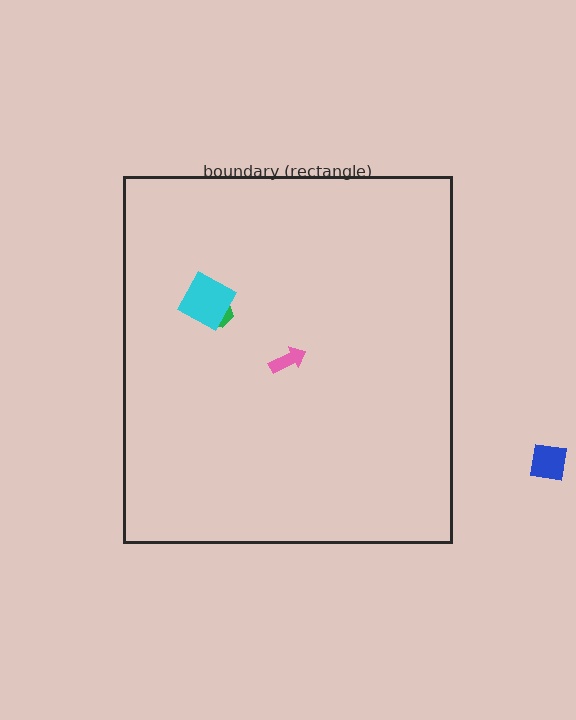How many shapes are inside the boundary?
3 inside, 1 outside.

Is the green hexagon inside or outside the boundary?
Inside.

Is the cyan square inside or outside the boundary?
Inside.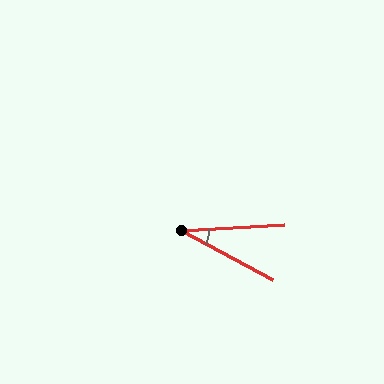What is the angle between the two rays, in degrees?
Approximately 32 degrees.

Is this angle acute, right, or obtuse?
It is acute.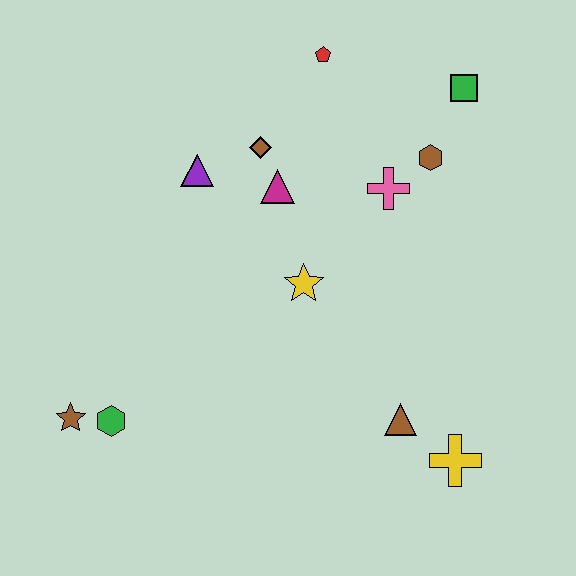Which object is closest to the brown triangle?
The yellow cross is closest to the brown triangle.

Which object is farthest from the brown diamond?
The yellow cross is farthest from the brown diamond.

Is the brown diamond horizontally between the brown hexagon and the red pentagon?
No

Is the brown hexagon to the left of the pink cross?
No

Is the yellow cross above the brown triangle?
No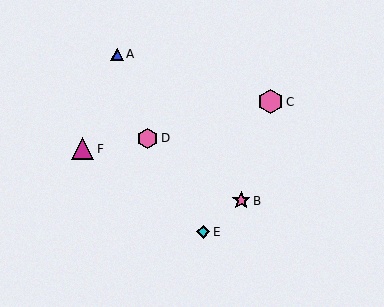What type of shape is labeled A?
Shape A is a blue triangle.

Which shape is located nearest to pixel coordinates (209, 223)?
The cyan diamond (labeled E) at (203, 232) is nearest to that location.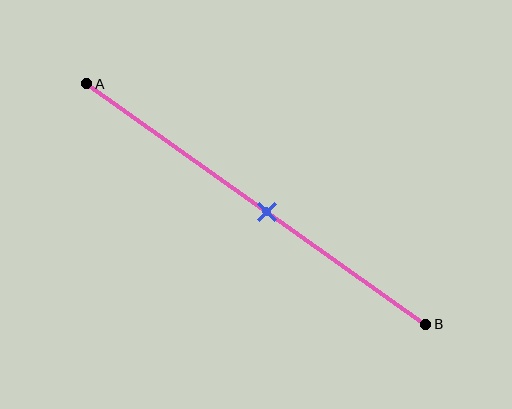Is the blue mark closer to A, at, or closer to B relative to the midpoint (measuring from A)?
The blue mark is closer to point B than the midpoint of segment AB.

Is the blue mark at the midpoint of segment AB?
No, the mark is at about 55% from A, not at the 50% midpoint.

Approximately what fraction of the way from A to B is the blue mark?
The blue mark is approximately 55% of the way from A to B.